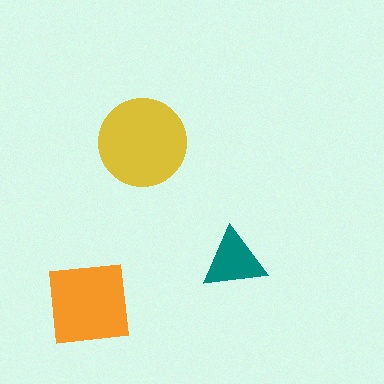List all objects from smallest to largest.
The teal triangle, the orange square, the yellow circle.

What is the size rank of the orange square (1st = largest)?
2nd.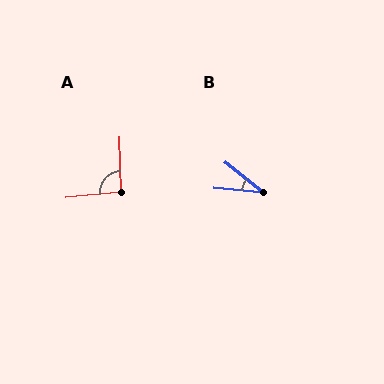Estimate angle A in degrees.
Approximately 94 degrees.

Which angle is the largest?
A, at approximately 94 degrees.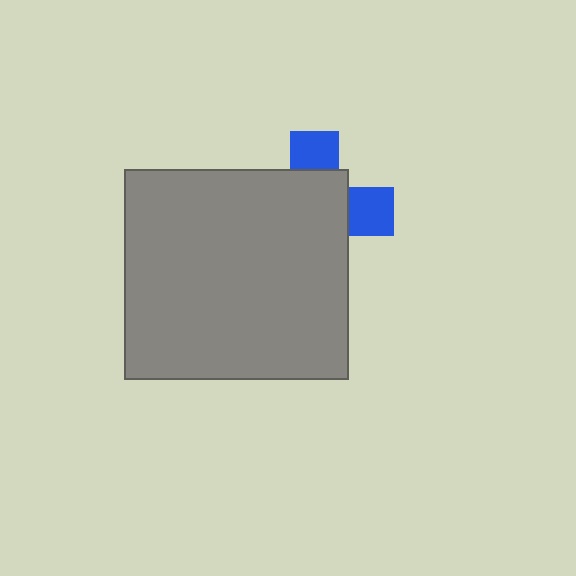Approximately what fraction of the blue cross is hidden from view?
Roughly 70% of the blue cross is hidden behind the gray rectangle.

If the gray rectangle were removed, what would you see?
You would see the complete blue cross.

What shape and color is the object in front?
The object in front is a gray rectangle.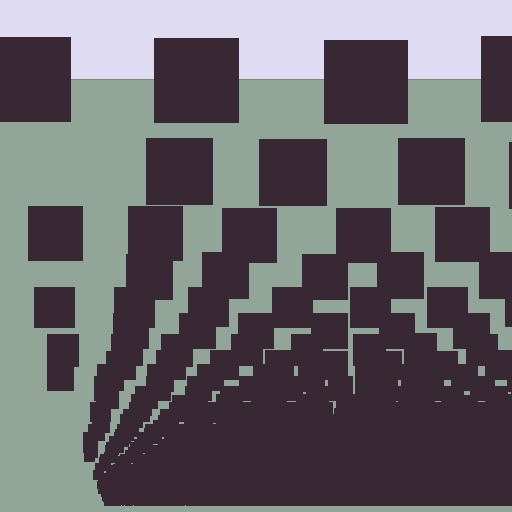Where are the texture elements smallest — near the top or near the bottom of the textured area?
Near the bottom.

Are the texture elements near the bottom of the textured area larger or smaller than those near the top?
Smaller. The gradient is inverted — elements near the bottom are smaller and denser.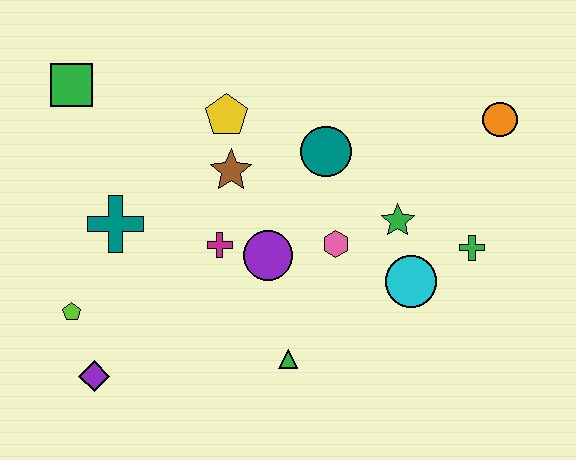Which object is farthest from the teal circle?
The purple diamond is farthest from the teal circle.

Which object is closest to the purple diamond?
The lime pentagon is closest to the purple diamond.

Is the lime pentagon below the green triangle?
No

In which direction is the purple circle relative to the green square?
The purple circle is to the right of the green square.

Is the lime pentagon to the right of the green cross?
No